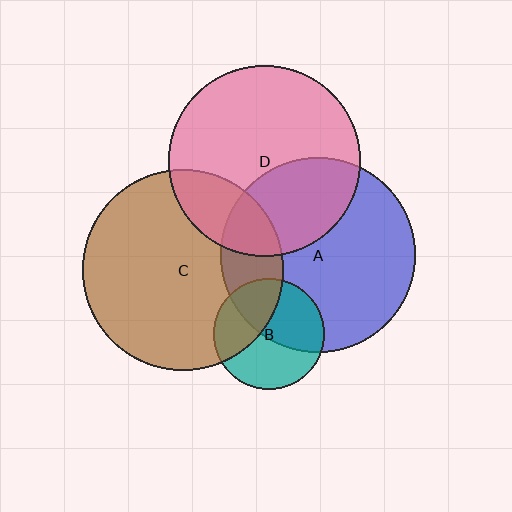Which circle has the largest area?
Circle C (brown).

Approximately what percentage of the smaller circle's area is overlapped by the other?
Approximately 20%.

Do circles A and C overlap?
Yes.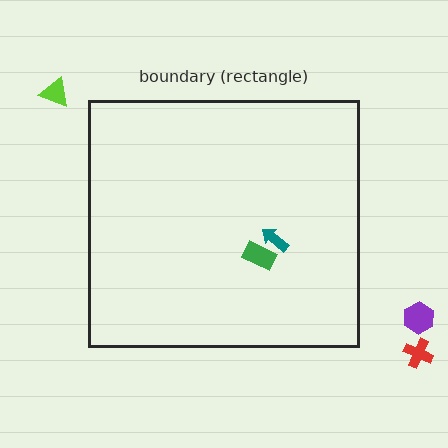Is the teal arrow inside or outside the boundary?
Inside.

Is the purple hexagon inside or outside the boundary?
Outside.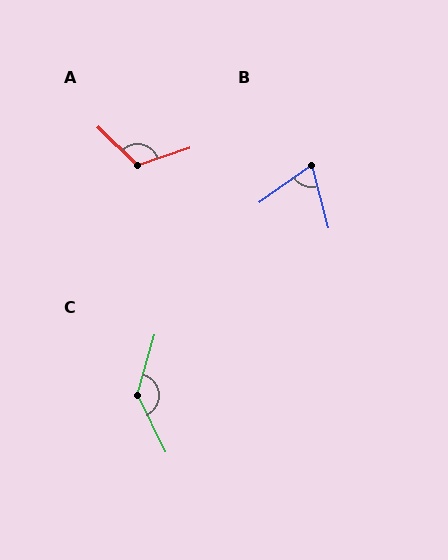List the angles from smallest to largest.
B (70°), A (118°), C (138°).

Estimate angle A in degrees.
Approximately 118 degrees.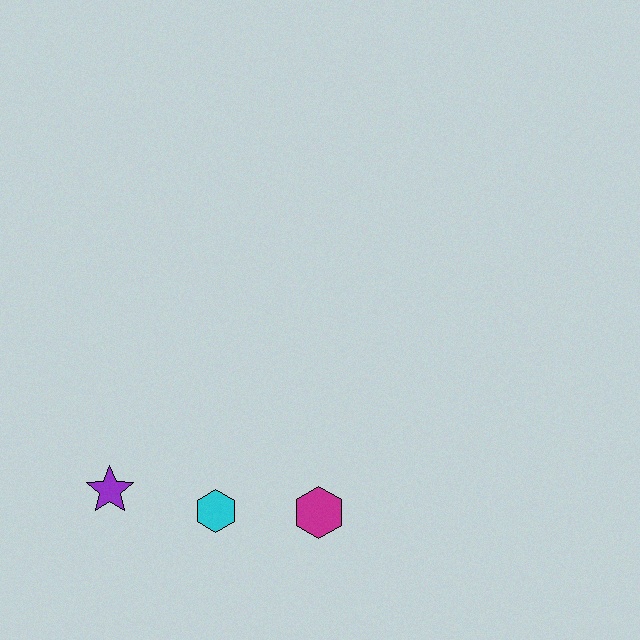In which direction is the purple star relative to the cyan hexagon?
The purple star is to the left of the cyan hexagon.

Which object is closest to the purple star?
The cyan hexagon is closest to the purple star.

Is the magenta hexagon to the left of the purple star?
No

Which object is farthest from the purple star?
The magenta hexagon is farthest from the purple star.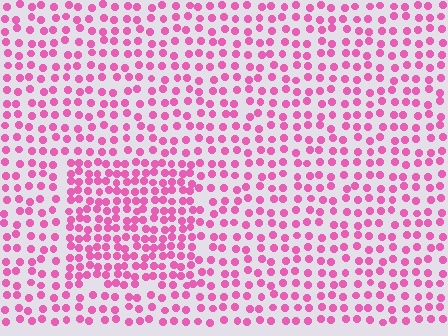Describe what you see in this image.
The image contains small pink elements arranged at two different densities. A rectangle-shaped region is visible where the elements are more densely packed than the surrounding area.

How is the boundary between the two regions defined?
The boundary is defined by a change in element density (approximately 1.7x ratio). All elements are the same color, size, and shape.